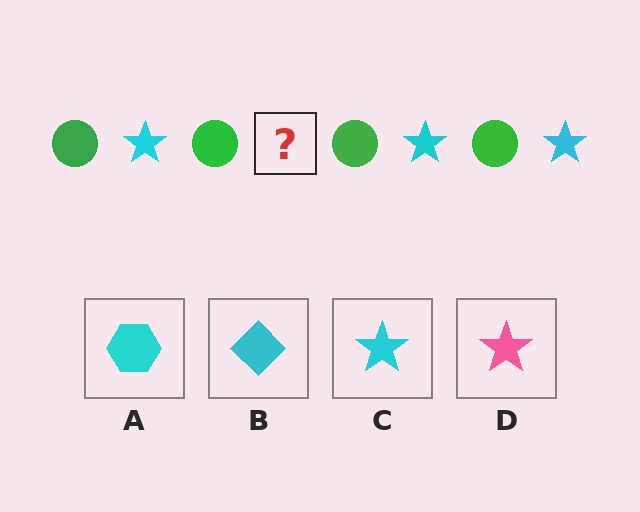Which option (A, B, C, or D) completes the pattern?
C.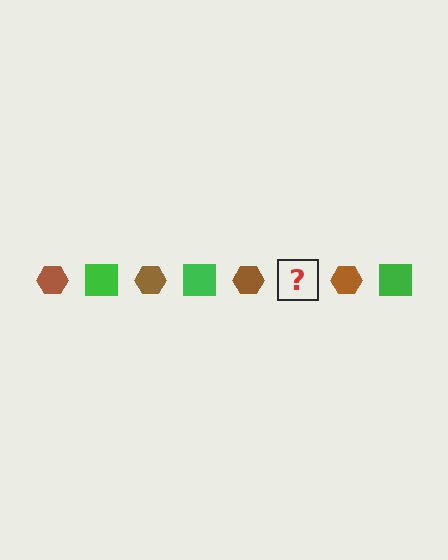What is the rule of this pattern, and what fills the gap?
The rule is that the pattern alternates between brown hexagon and green square. The gap should be filled with a green square.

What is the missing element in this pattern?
The missing element is a green square.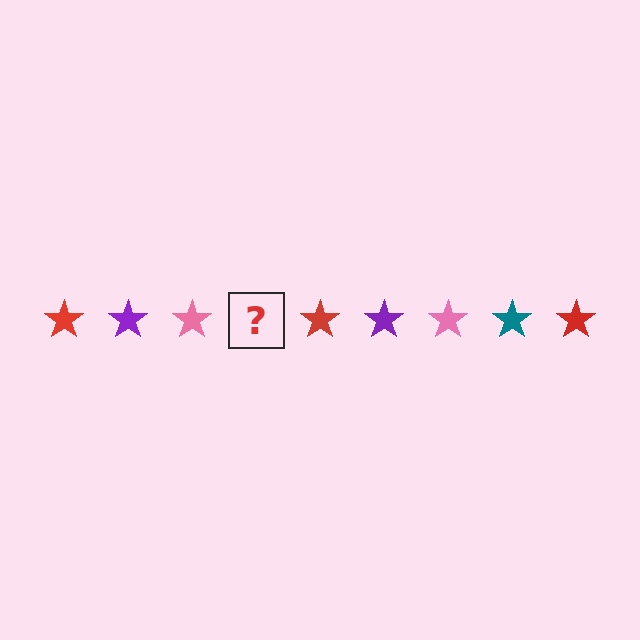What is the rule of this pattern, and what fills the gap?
The rule is that the pattern cycles through red, purple, pink, teal stars. The gap should be filled with a teal star.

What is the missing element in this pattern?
The missing element is a teal star.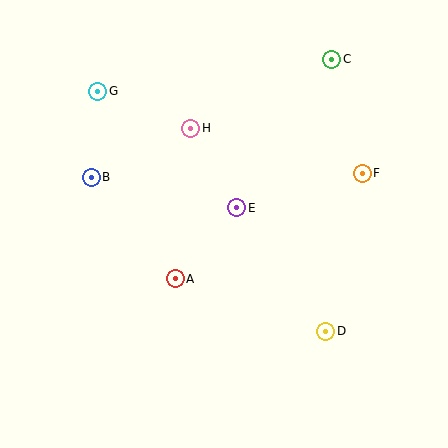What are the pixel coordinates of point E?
Point E is at (237, 208).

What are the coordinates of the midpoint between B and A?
The midpoint between B and A is at (133, 228).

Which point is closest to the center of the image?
Point E at (237, 208) is closest to the center.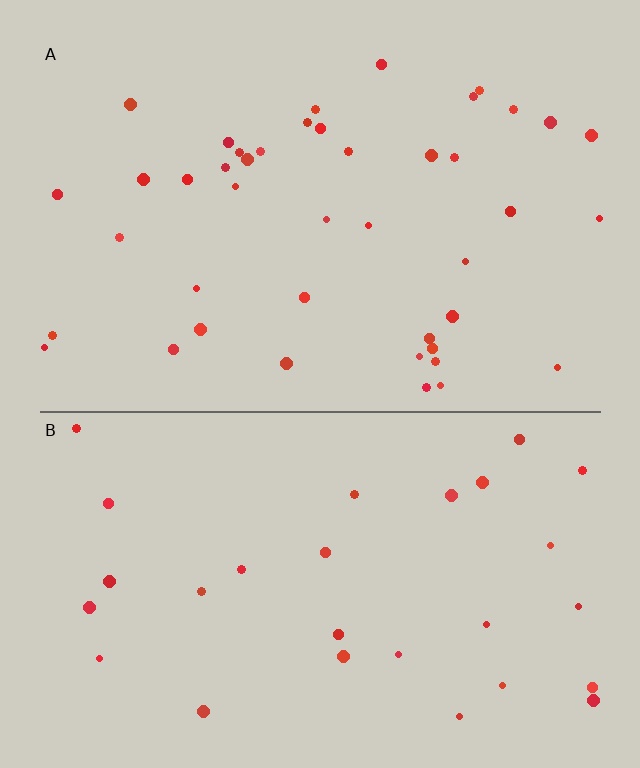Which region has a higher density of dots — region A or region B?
A (the top).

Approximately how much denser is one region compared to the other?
Approximately 1.5× — region A over region B.